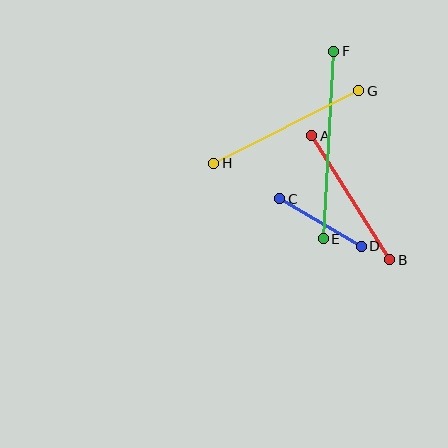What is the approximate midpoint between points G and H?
The midpoint is at approximately (286, 127) pixels.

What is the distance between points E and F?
The distance is approximately 188 pixels.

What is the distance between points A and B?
The distance is approximately 146 pixels.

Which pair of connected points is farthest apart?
Points E and F are farthest apart.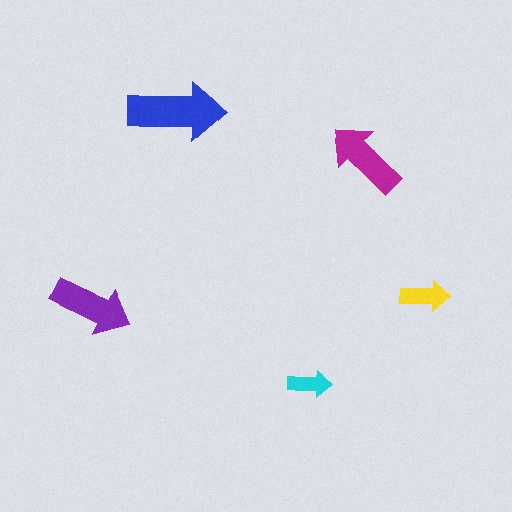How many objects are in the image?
There are 5 objects in the image.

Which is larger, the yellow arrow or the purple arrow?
The purple one.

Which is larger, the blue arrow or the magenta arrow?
The blue one.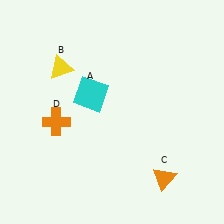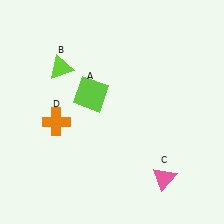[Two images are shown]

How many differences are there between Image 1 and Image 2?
There are 3 differences between the two images.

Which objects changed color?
A changed from cyan to lime. B changed from yellow to lime. C changed from orange to pink.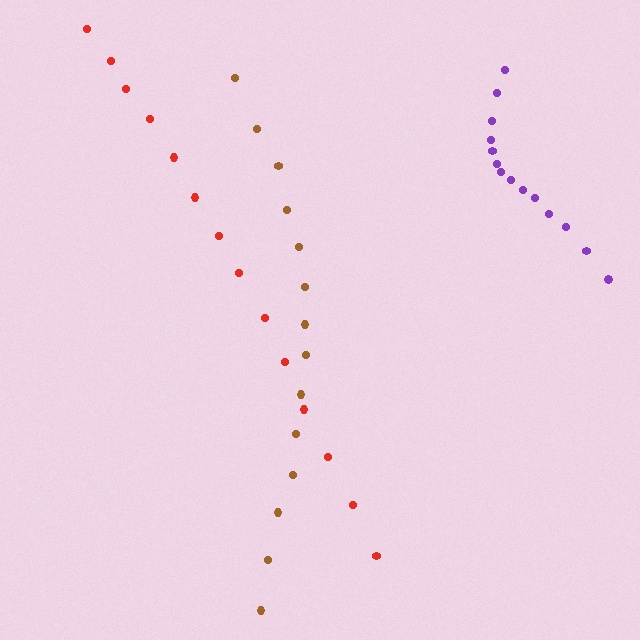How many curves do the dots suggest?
There are 3 distinct paths.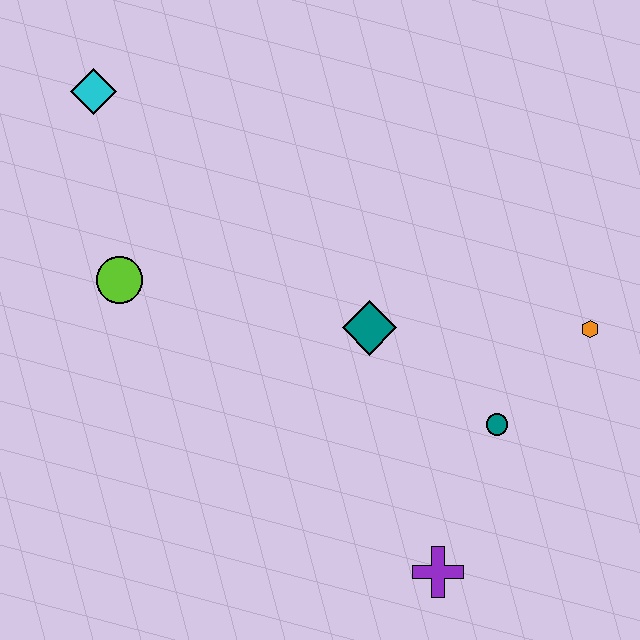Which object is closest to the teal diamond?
The teal circle is closest to the teal diamond.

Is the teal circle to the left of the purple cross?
No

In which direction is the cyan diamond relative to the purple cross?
The cyan diamond is above the purple cross.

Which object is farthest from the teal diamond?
The cyan diamond is farthest from the teal diamond.